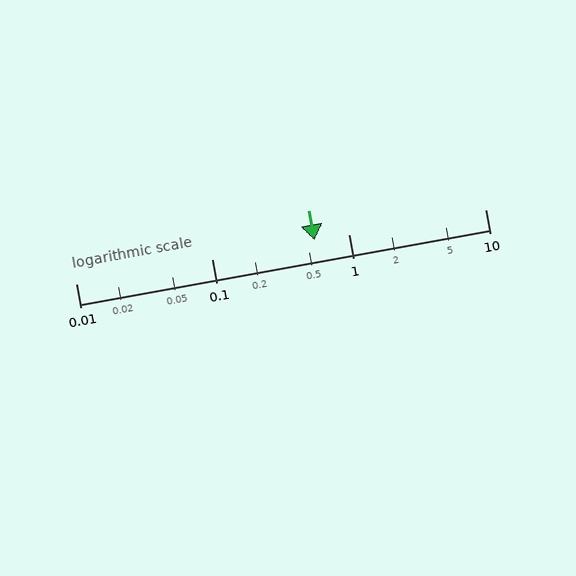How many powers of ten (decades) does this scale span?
The scale spans 3 decades, from 0.01 to 10.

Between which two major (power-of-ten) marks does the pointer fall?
The pointer is between 0.1 and 1.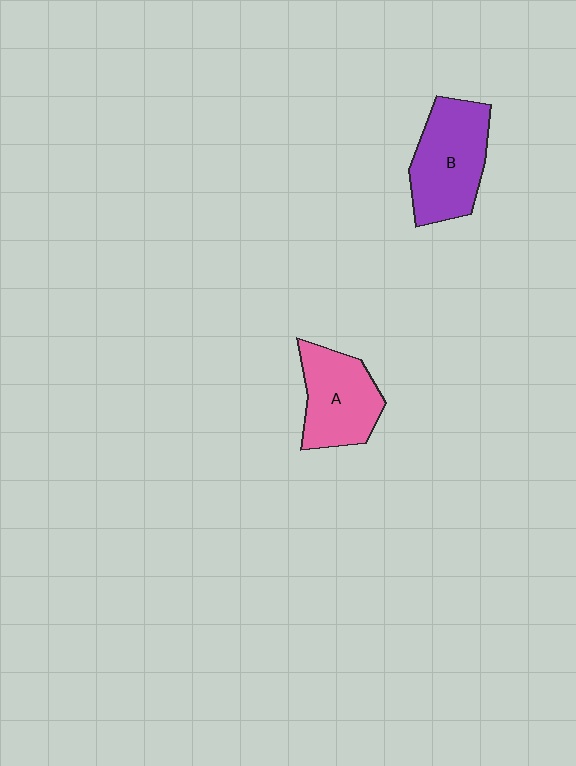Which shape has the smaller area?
Shape A (pink).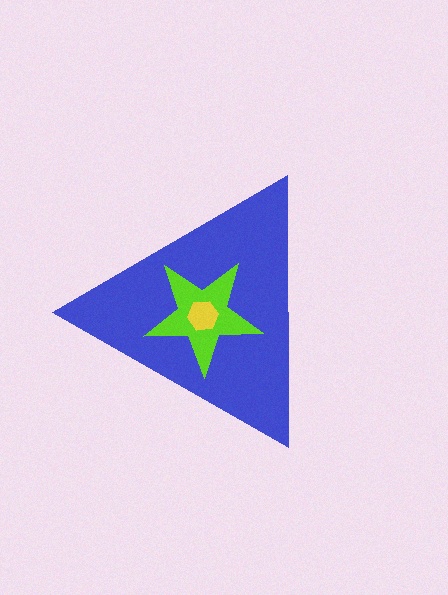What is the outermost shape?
The blue triangle.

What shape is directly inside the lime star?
The yellow hexagon.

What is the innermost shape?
The yellow hexagon.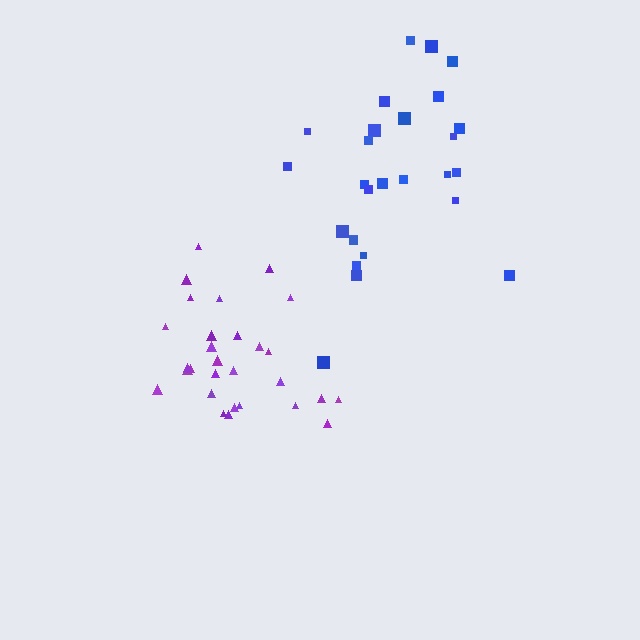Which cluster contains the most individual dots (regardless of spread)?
Purple (29).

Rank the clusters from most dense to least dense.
purple, blue.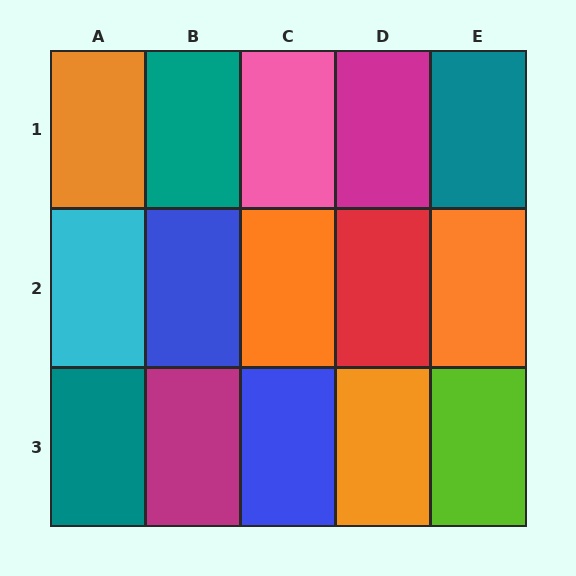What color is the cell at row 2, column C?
Orange.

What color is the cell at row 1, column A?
Orange.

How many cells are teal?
3 cells are teal.